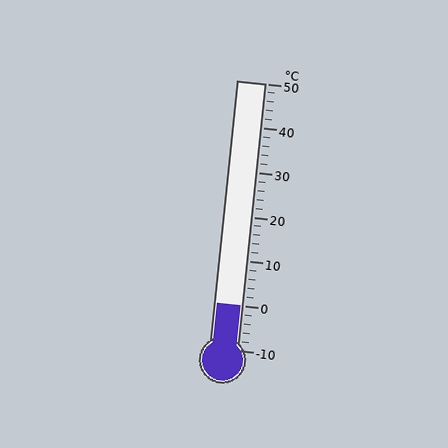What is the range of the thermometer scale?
The thermometer scale ranges from -10°C to 50°C.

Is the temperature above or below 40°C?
The temperature is below 40°C.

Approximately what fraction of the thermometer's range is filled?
The thermometer is filled to approximately 15% of its range.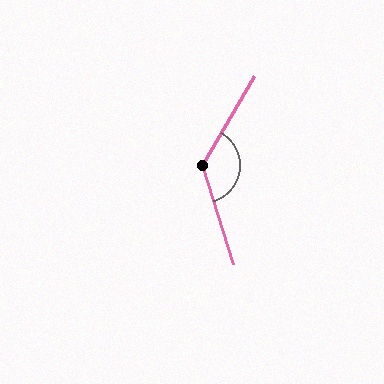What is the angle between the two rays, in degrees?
Approximately 133 degrees.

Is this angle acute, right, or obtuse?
It is obtuse.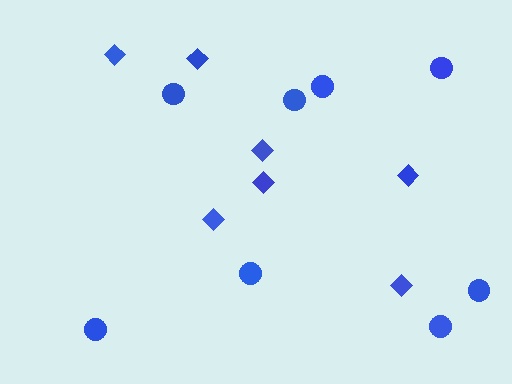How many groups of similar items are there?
There are 2 groups: one group of diamonds (7) and one group of circles (8).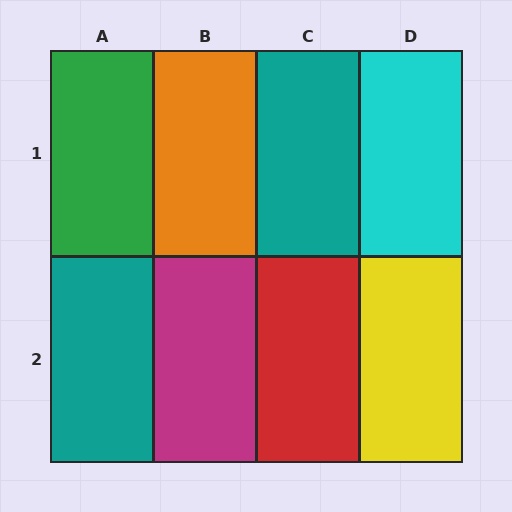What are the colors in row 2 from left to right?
Teal, magenta, red, yellow.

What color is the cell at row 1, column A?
Green.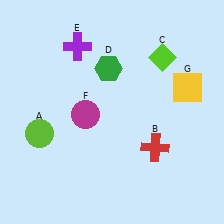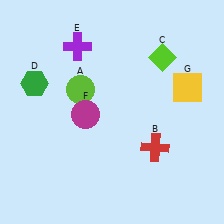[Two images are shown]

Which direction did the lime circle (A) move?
The lime circle (A) moved up.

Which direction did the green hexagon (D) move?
The green hexagon (D) moved left.